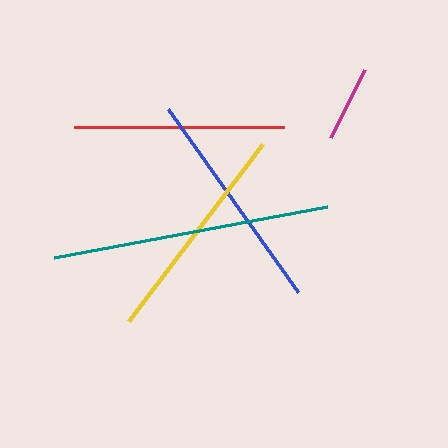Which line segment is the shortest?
The magenta line is the shortest at approximately 76 pixels.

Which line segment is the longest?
The teal line is the longest at approximately 278 pixels.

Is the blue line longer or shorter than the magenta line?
The blue line is longer than the magenta line.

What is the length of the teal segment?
The teal segment is approximately 278 pixels long.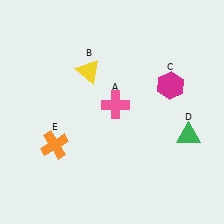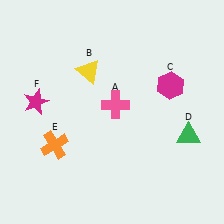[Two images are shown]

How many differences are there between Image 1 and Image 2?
There is 1 difference between the two images.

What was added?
A magenta star (F) was added in Image 2.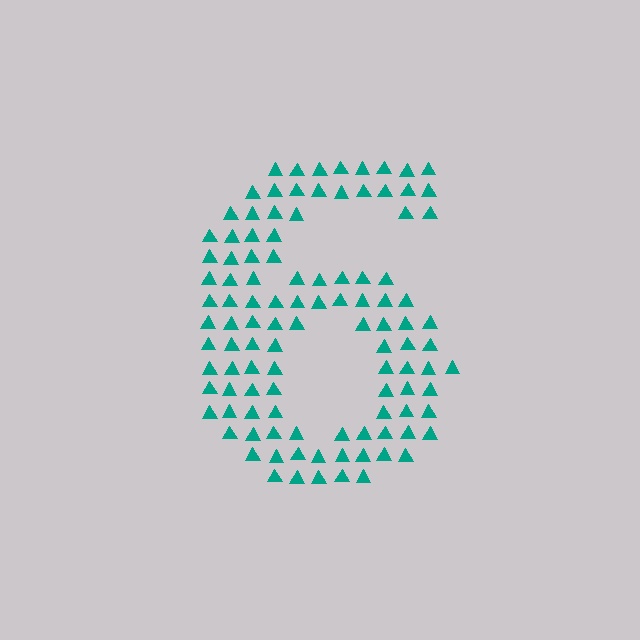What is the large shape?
The large shape is the digit 6.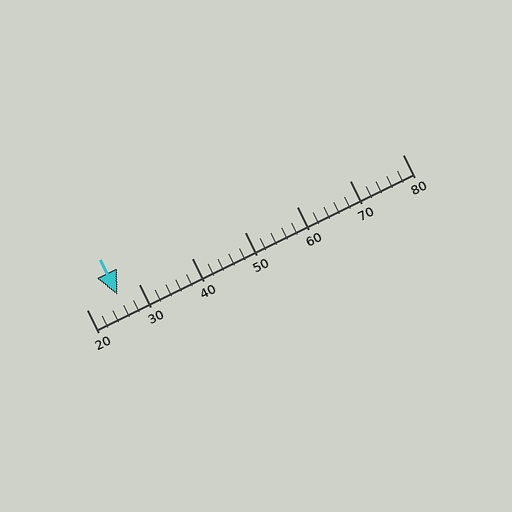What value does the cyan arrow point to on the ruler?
The cyan arrow points to approximately 26.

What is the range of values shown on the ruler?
The ruler shows values from 20 to 80.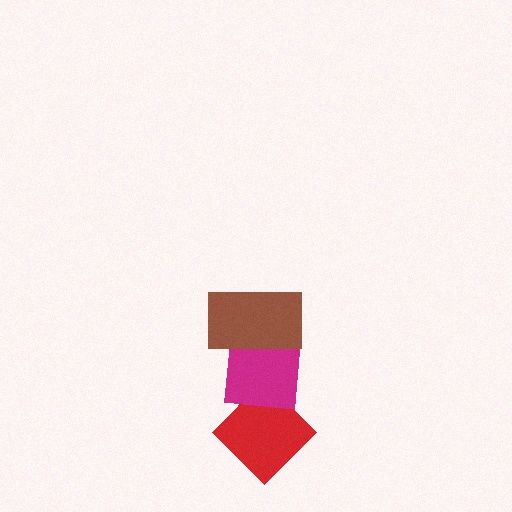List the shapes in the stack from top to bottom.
From top to bottom: the brown rectangle, the magenta square, the red diamond.